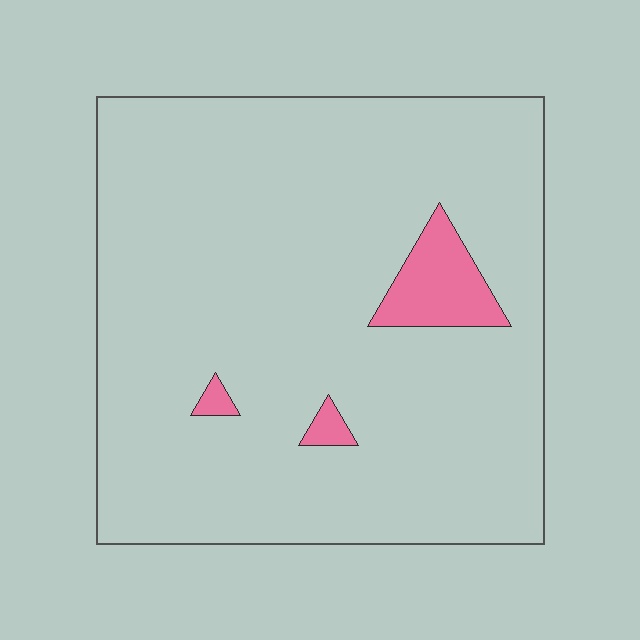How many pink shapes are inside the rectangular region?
3.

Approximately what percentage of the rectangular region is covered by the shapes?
Approximately 5%.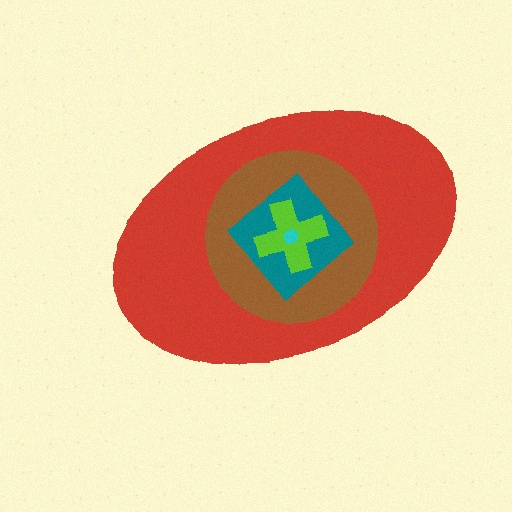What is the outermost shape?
The red ellipse.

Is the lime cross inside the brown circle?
Yes.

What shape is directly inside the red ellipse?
The brown circle.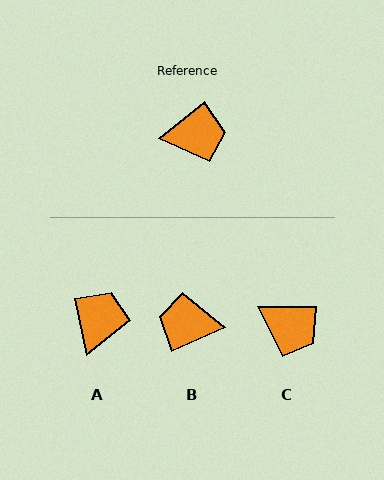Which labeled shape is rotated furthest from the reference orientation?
B, about 165 degrees away.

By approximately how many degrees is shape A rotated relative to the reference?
Approximately 63 degrees counter-clockwise.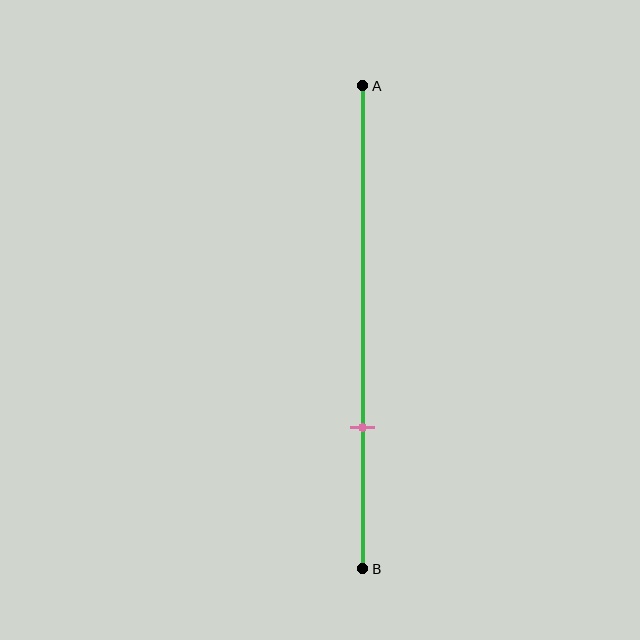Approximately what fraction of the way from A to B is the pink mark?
The pink mark is approximately 70% of the way from A to B.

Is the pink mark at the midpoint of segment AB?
No, the mark is at about 70% from A, not at the 50% midpoint.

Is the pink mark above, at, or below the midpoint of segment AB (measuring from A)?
The pink mark is below the midpoint of segment AB.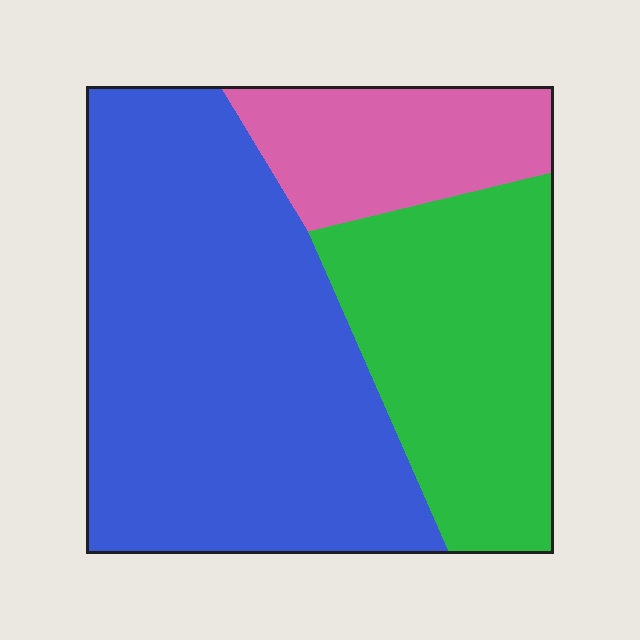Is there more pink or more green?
Green.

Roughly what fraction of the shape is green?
Green covers 29% of the shape.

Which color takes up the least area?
Pink, at roughly 15%.